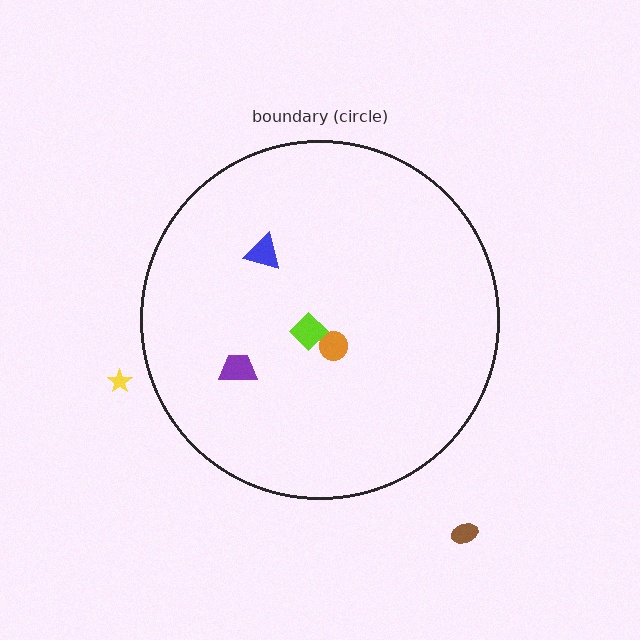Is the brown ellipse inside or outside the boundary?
Outside.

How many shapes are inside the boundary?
4 inside, 2 outside.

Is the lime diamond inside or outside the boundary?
Inside.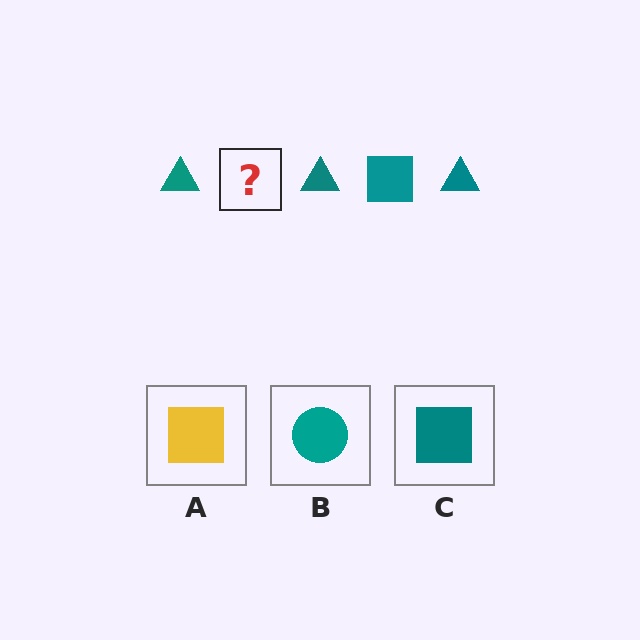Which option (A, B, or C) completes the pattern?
C.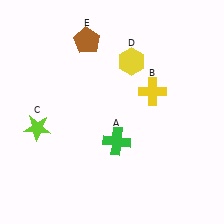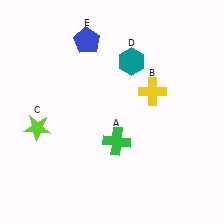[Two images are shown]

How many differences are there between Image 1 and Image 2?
There are 2 differences between the two images.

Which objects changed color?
D changed from yellow to teal. E changed from brown to blue.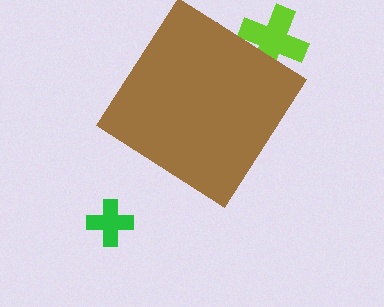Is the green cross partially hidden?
No, the green cross is fully visible.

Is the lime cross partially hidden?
Yes, the lime cross is partially hidden behind the brown diamond.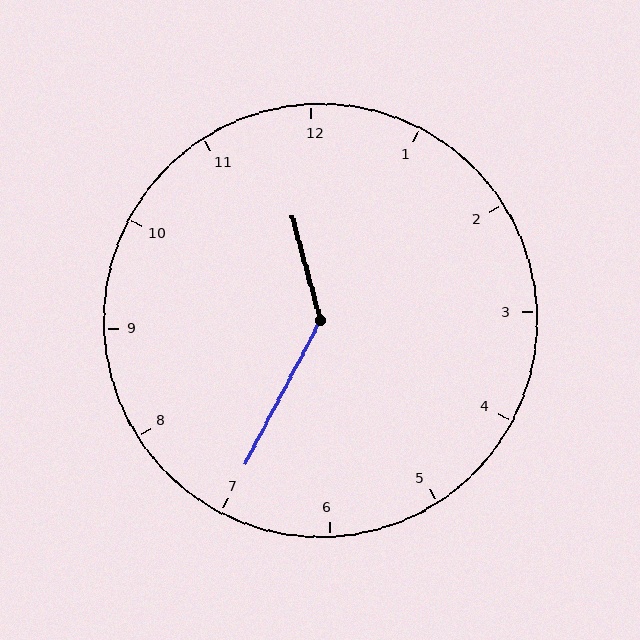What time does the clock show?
11:35.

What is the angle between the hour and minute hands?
Approximately 138 degrees.